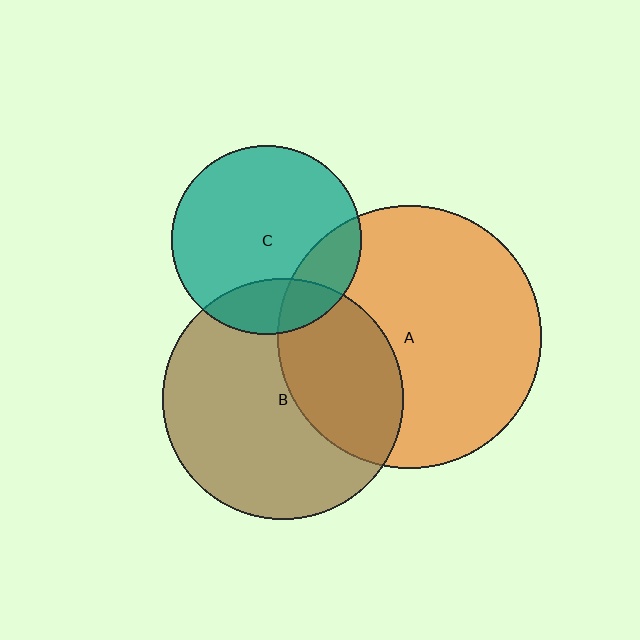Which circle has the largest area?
Circle A (orange).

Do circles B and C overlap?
Yes.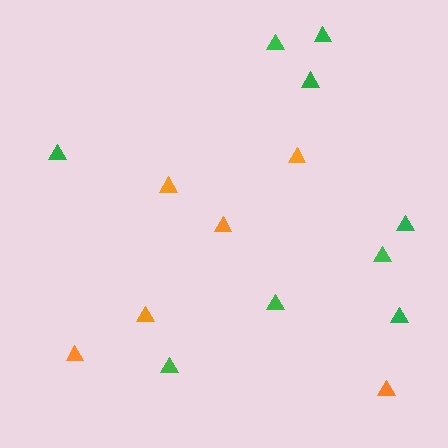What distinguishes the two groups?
There are 2 groups: one group of orange triangles (6) and one group of green triangles (9).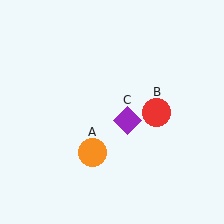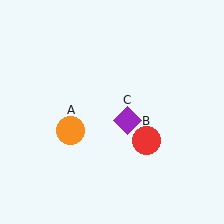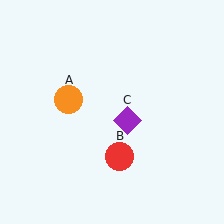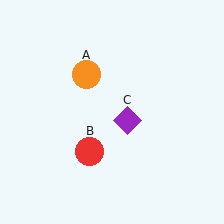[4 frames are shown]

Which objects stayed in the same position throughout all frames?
Purple diamond (object C) remained stationary.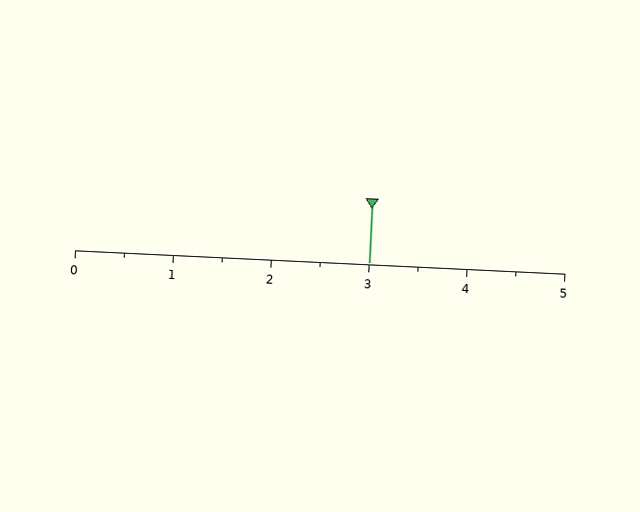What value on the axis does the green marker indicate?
The marker indicates approximately 3.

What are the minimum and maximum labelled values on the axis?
The axis runs from 0 to 5.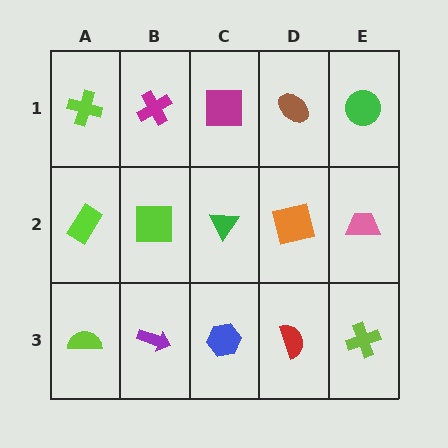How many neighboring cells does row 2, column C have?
4.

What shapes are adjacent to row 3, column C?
A green triangle (row 2, column C), a purple arrow (row 3, column B), a red semicircle (row 3, column D).